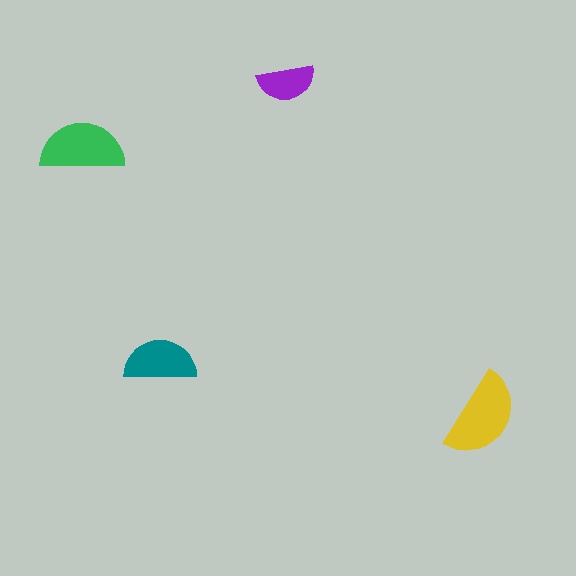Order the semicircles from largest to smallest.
the yellow one, the green one, the teal one, the purple one.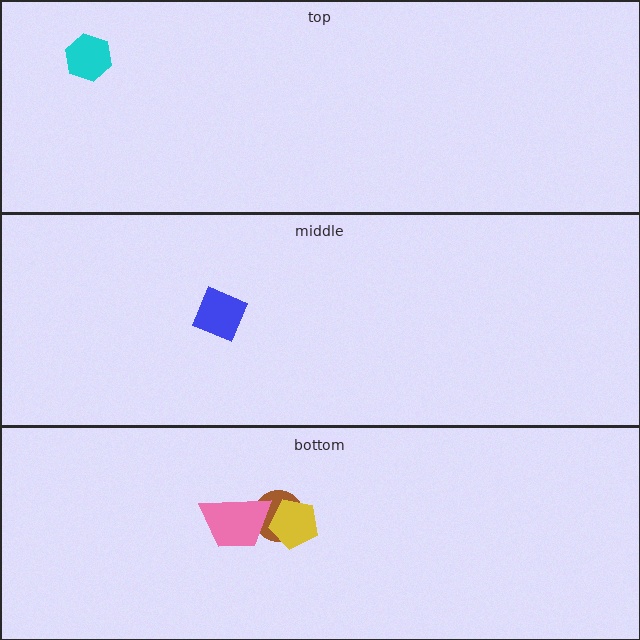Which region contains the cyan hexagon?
The top region.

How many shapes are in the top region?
1.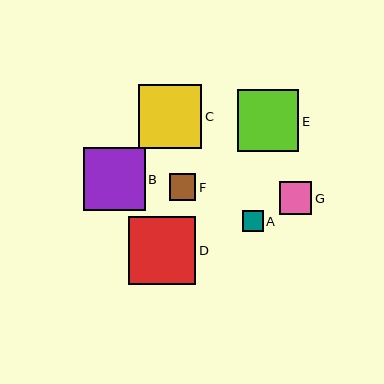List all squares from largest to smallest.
From largest to smallest: D, C, B, E, G, F, A.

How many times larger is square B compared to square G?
Square B is approximately 1.9 times the size of square G.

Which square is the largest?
Square D is the largest with a size of approximately 68 pixels.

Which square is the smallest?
Square A is the smallest with a size of approximately 21 pixels.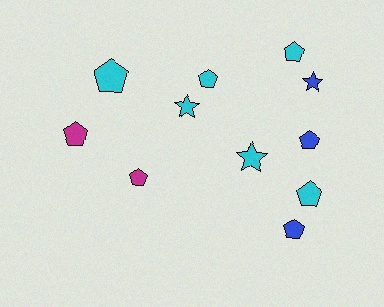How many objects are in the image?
There are 11 objects.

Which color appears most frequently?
Cyan, with 6 objects.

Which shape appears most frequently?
Pentagon, with 8 objects.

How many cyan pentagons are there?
There are 4 cyan pentagons.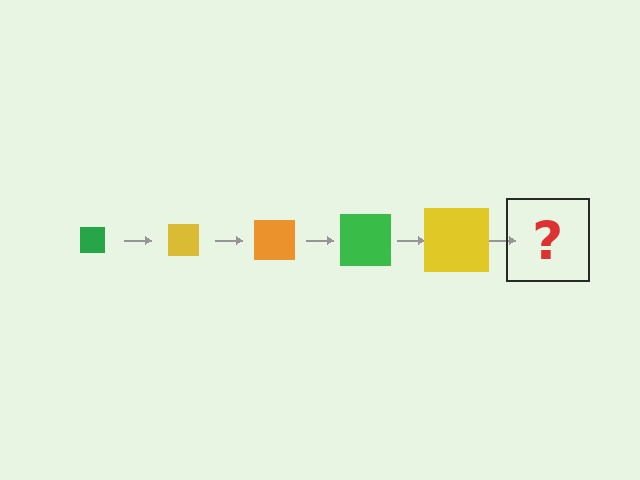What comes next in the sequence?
The next element should be an orange square, larger than the previous one.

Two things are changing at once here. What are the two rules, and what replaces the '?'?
The two rules are that the square grows larger each step and the color cycles through green, yellow, and orange. The '?' should be an orange square, larger than the previous one.